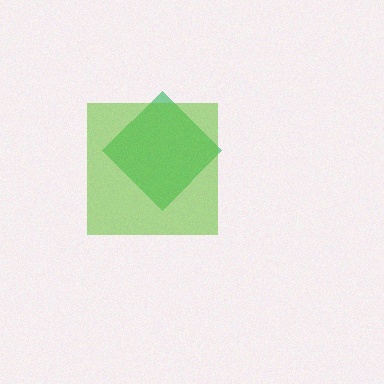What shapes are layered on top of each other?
The layered shapes are: a green diamond, a lime square.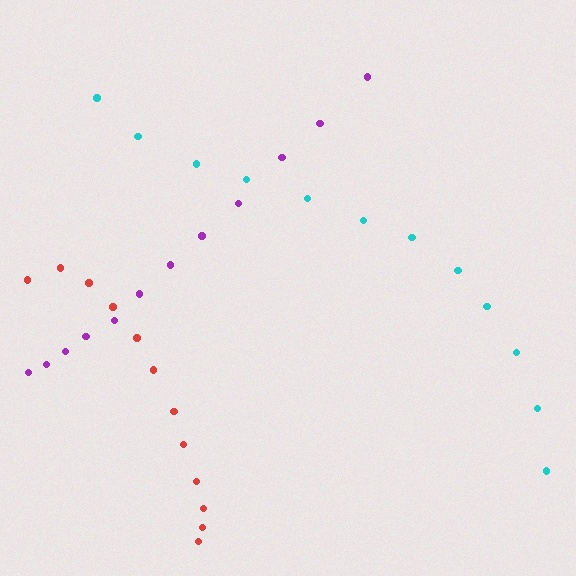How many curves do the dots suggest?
There are 3 distinct paths.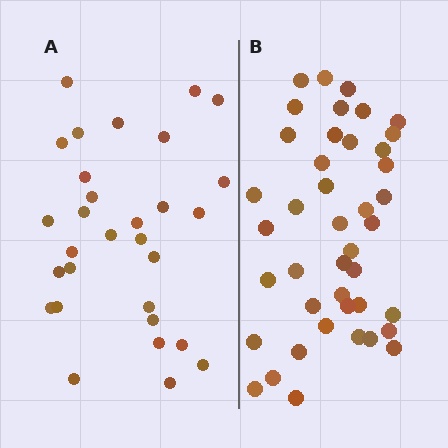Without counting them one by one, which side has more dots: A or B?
Region B (the right region) has more dots.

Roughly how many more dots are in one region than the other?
Region B has roughly 12 or so more dots than region A.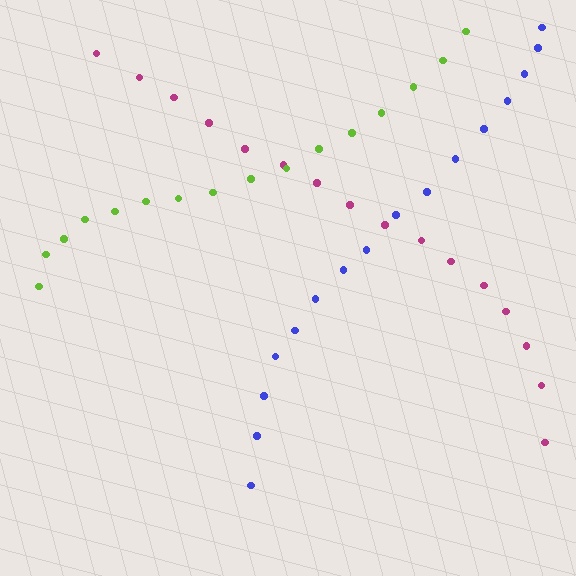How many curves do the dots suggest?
There are 3 distinct paths.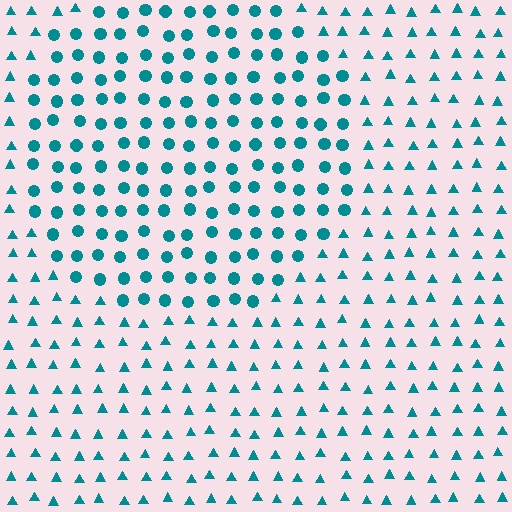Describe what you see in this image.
The image is filled with small teal elements arranged in a uniform grid. A circle-shaped region contains circles, while the surrounding area contains triangles. The boundary is defined purely by the change in element shape.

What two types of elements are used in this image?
The image uses circles inside the circle region and triangles outside it.